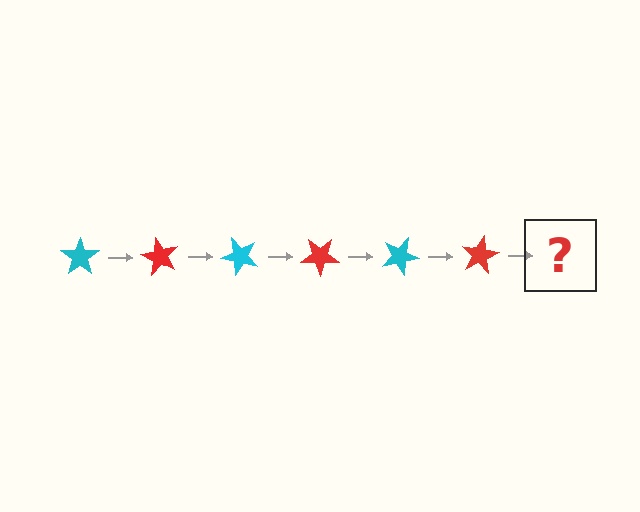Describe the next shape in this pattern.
It should be a cyan star, rotated 360 degrees from the start.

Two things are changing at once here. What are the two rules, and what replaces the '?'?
The two rules are that it rotates 60 degrees each step and the color cycles through cyan and red. The '?' should be a cyan star, rotated 360 degrees from the start.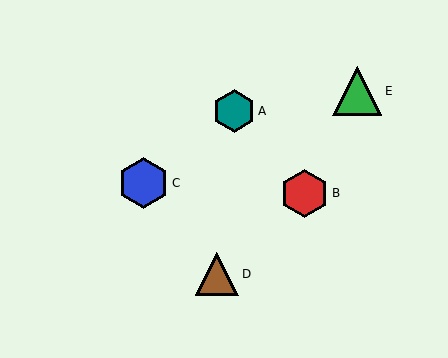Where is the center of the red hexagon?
The center of the red hexagon is at (304, 193).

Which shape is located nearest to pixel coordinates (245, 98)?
The teal hexagon (labeled A) at (234, 111) is nearest to that location.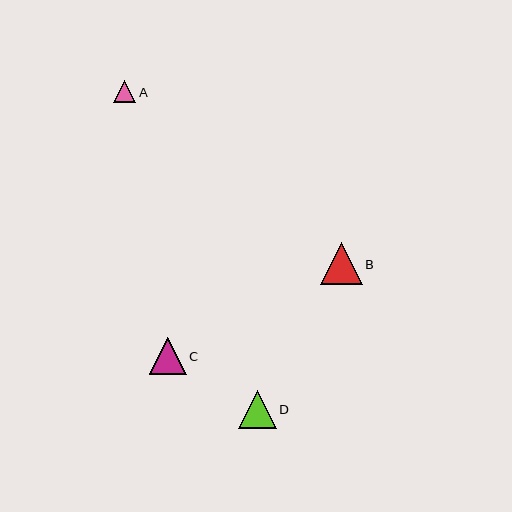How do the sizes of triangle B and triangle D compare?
Triangle B and triangle D are approximately the same size.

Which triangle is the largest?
Triangle B is the largest with a size of approximately 42 pixels.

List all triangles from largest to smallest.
From largest to smallest: B, D, C, A.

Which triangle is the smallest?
Triangle A is the smallest with a size of approximately 22 pixels.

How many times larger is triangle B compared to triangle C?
Triangle B is approximately 1.1 times the size of triangle C.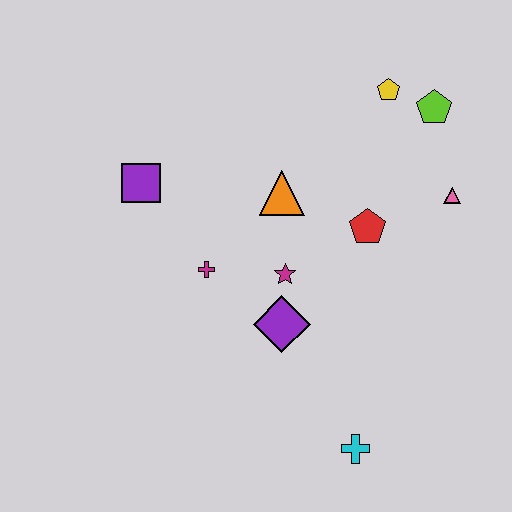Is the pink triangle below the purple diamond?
No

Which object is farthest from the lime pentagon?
The cyan cross is farthest from the lime pentagon.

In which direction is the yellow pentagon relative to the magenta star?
The yellow pentagon is above the magenta star.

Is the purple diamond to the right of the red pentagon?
No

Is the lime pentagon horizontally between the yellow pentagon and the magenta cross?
No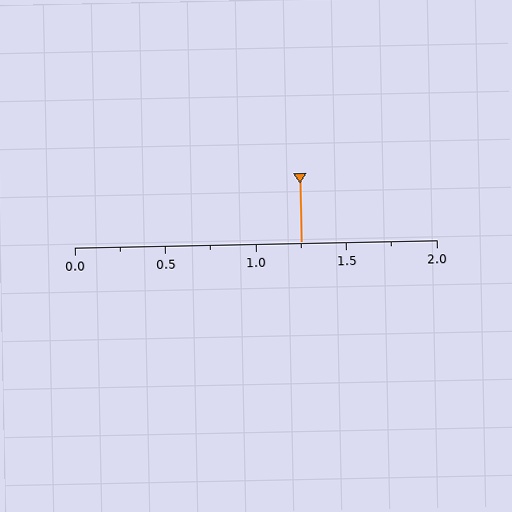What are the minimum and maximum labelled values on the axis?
The axis runs from 0.0 to 2.0.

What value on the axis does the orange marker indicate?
The marker indicates approximately 1.25.